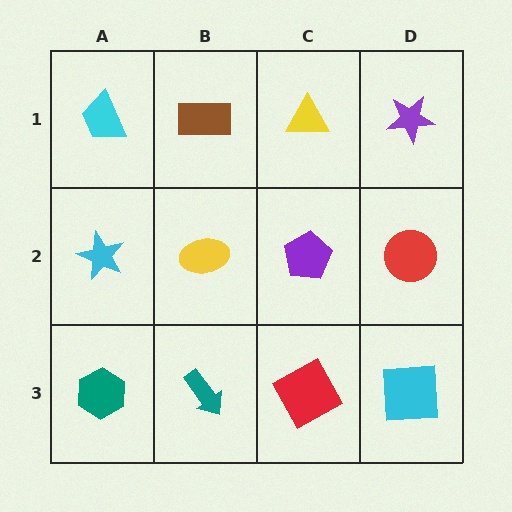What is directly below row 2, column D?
A cyan square.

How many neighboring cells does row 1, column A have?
2.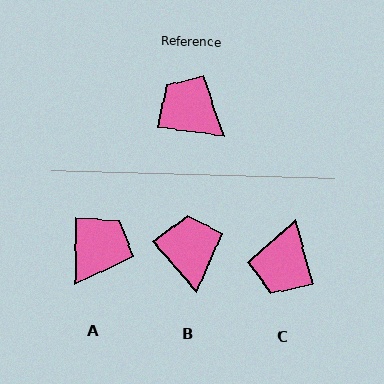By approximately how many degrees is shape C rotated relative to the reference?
Approximately 113 degrees counter-clockwise.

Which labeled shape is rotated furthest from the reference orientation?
C, about 113 degrees away.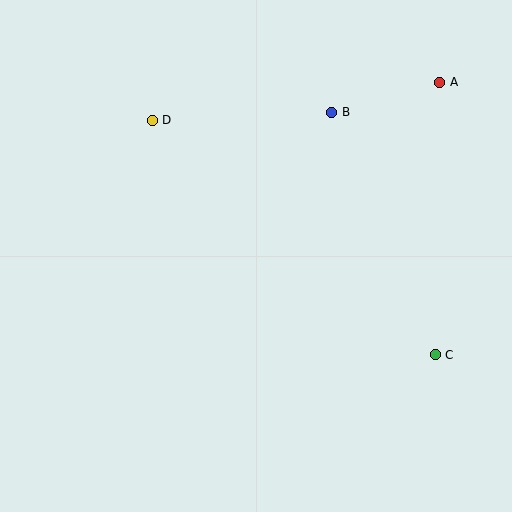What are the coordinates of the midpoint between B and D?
The midpoint between B and D is at (242, 116).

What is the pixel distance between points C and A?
The distance between C and A is 273 pixels.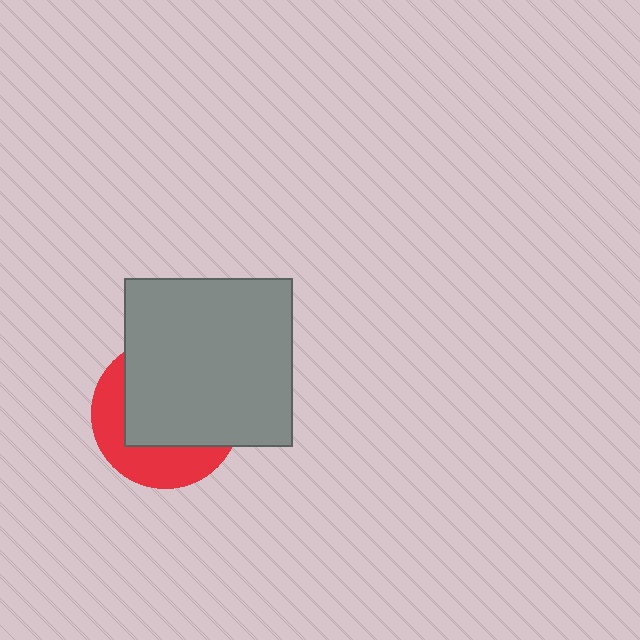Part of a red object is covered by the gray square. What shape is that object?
It is a circle.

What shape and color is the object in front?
The object in front is a gray square.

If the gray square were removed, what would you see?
You would see the complete red circle.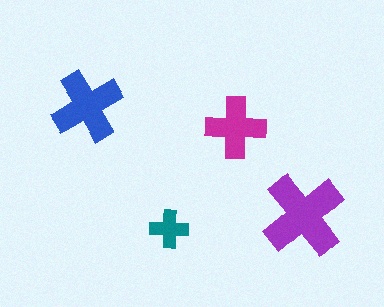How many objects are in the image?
There are 4 objects in the image.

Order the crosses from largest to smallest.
the purple one, the blue one, the magenta one, the teal one.